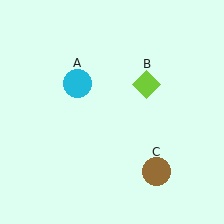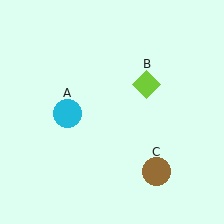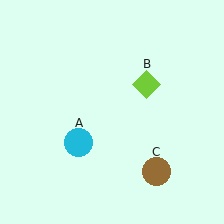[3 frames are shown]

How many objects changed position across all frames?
1 object changed position: cyan circle (object A).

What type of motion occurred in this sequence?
The cyan circle (object A) rotated counterclockwise around the center of the scene.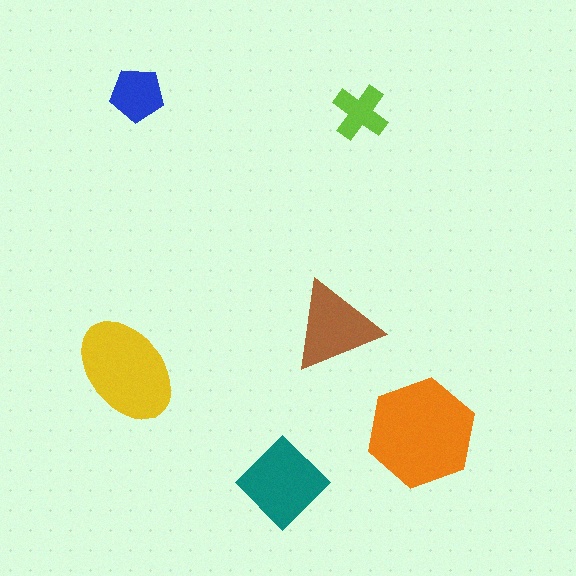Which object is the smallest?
The lime cross.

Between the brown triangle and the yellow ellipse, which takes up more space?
The yellow ellipse.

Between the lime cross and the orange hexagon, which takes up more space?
The orange hexagon.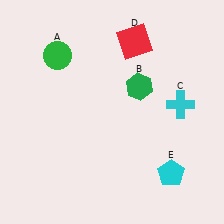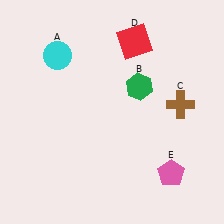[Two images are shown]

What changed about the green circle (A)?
In Image 1, A is green. In Image 2, it changed to cyan.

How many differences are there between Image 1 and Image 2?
There are 3 differences between the two images.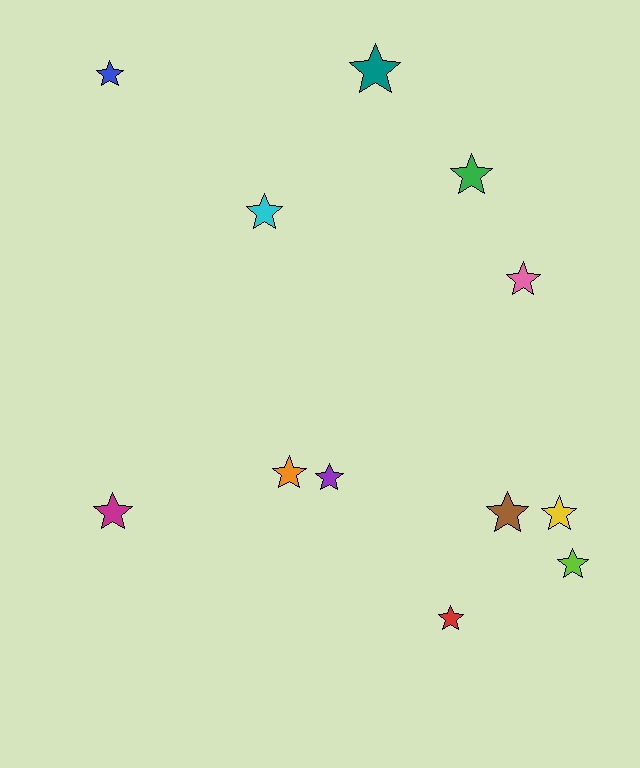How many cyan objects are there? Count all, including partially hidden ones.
There is 1 cyan object.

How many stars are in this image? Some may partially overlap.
There are 12 stars.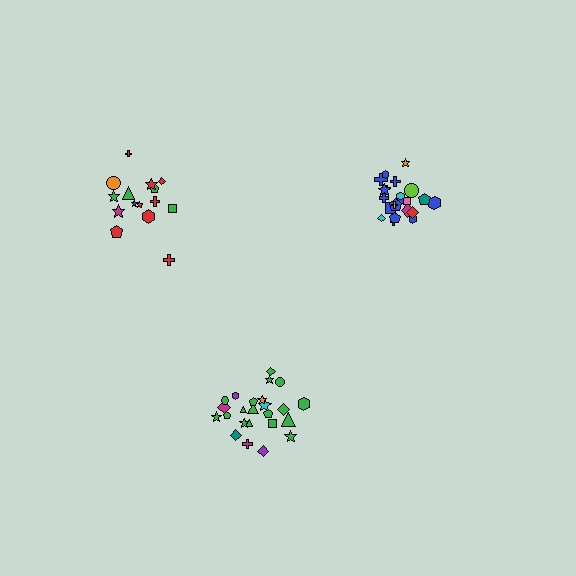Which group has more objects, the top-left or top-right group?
The top-right group.